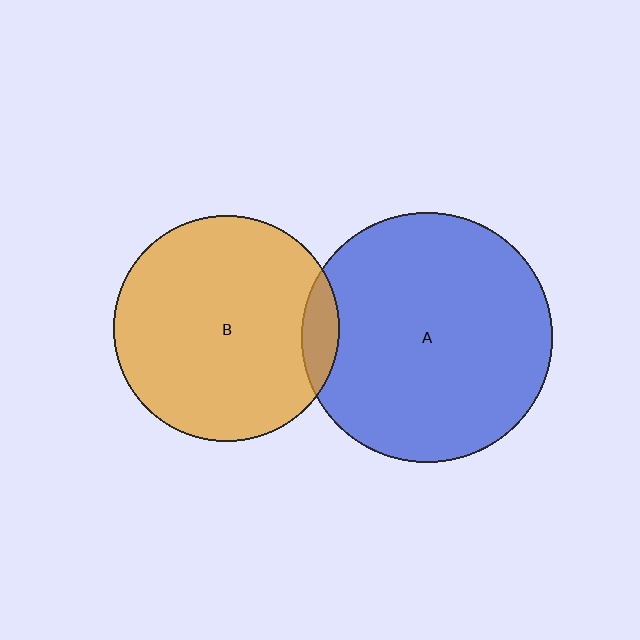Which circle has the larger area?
Circle A (blue).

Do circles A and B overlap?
Yes.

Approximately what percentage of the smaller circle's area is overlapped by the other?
Approximately 10%.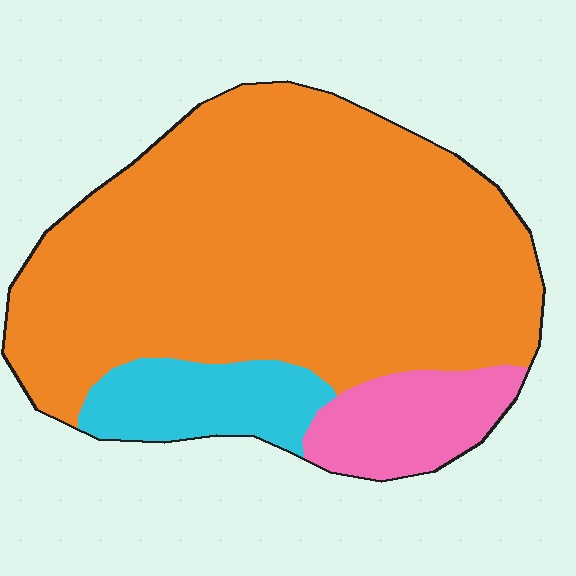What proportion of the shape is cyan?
Cyan takes up about one eighth (1/8) of the shape.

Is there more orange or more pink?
Orange.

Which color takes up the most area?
Orange, at roughly 75%.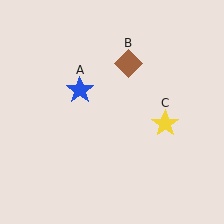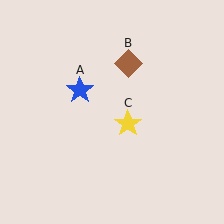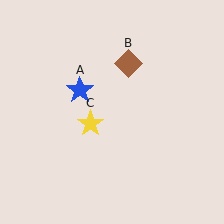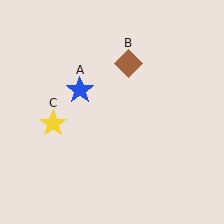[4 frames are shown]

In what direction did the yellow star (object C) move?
The yellow star (object C) moved left.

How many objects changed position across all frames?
1 object changed position: yellow star (object C).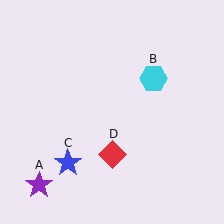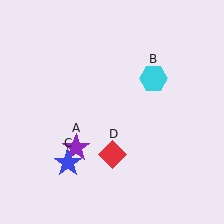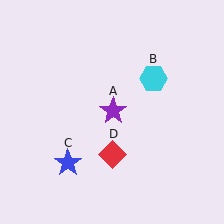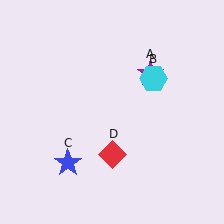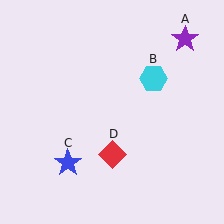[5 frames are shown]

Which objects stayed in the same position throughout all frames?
Cyan hexagon (object B) and blue star (object C) and red diamond (object D) remained stationary.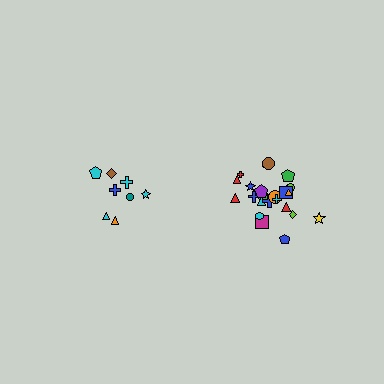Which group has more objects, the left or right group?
The right group.